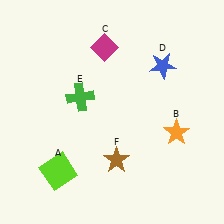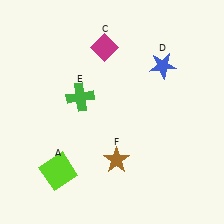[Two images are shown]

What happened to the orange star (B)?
The orange star (B) was removed in Image 2. It was in the bottom-right area of Image 1.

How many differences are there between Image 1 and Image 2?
There is 1 difference between the two images.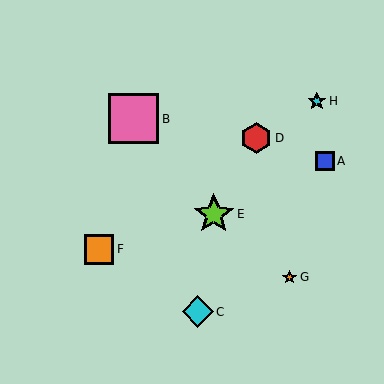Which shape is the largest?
The pink square (labeled B) is the largest.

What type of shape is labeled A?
Shape A is a blue square.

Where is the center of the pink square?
The center of the pink square is at (134, 119).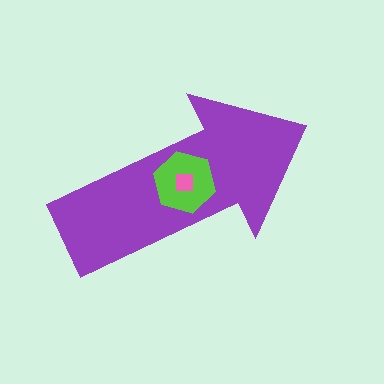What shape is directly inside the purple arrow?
The lime hexagon.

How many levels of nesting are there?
3.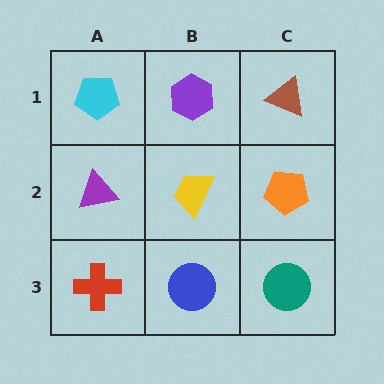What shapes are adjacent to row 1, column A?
A purple triangle (row 2, column A), a purple hexagon (row 1, column B).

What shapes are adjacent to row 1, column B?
A yellow trapezoid (row 2, column B), a cyan pentagon (row 1, column A), a brown triangle (row 1, column C).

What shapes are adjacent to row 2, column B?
A purple hexagon (row 1, column B), a blue circle (row 3, column B), a purple triangle (row 2, column A), an orange pentagon (row 2, column C).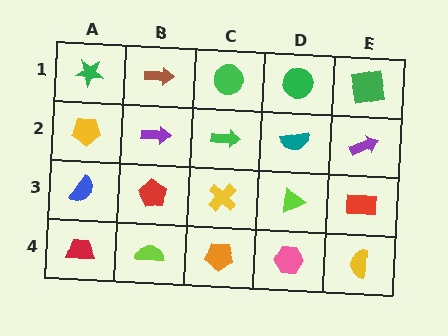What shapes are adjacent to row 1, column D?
A teal semicircle (row 2, column D), a green circle (row 1, column C), a green square (row 1, column E).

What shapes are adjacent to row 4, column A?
A blue semicircle (row 3, column A), a lime semicircle (row 4, column B).